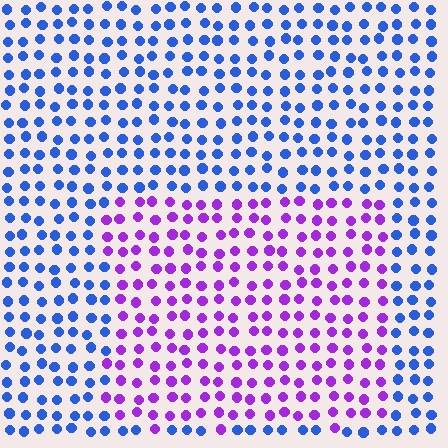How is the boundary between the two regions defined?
The boundary is defined purely by a slight shift in hue (about 59 degrees). Spacing, size, and orientation are identical on both sides.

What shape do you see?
I see a rectangle.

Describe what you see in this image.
The image is filled with small blue elements in a uniform arrangement. A rectangle-shaped region is visible where the elements are tinted to a slightly different hue, forming a subtle color boundary.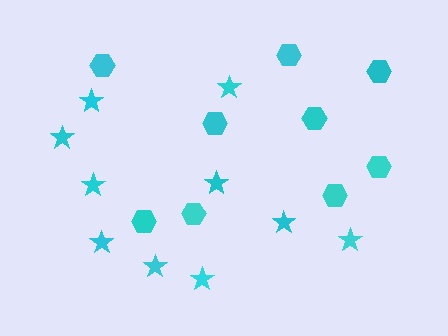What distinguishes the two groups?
There are 2 groups: one group of hexagons (9) and one group of stars (10).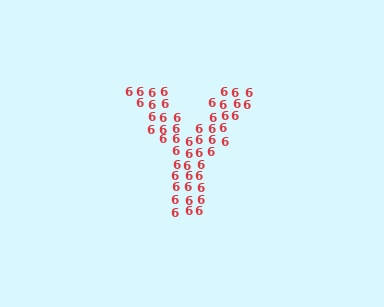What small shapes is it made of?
It is made of small digit 6's.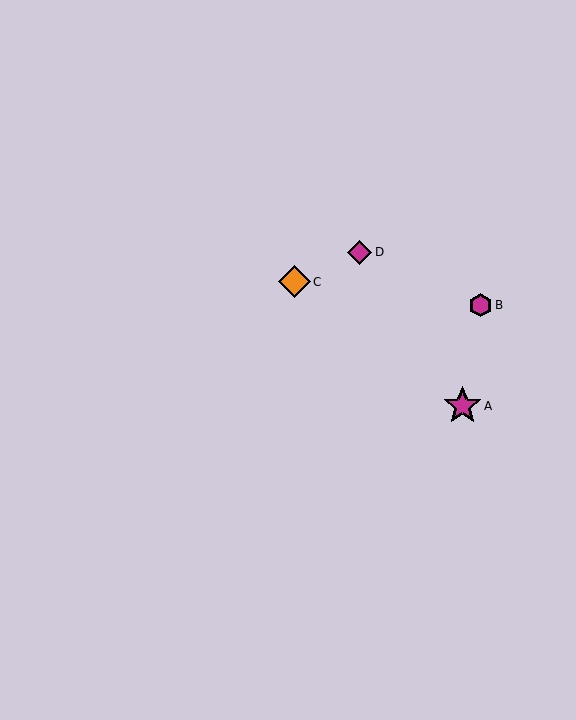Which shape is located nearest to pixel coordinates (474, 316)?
The magenta hexagon (labeled B) at (480, 305) is nearest to that location.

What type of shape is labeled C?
Shape C is an orange diamond.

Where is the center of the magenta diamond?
The center of the magenta diamond is at (360, 252).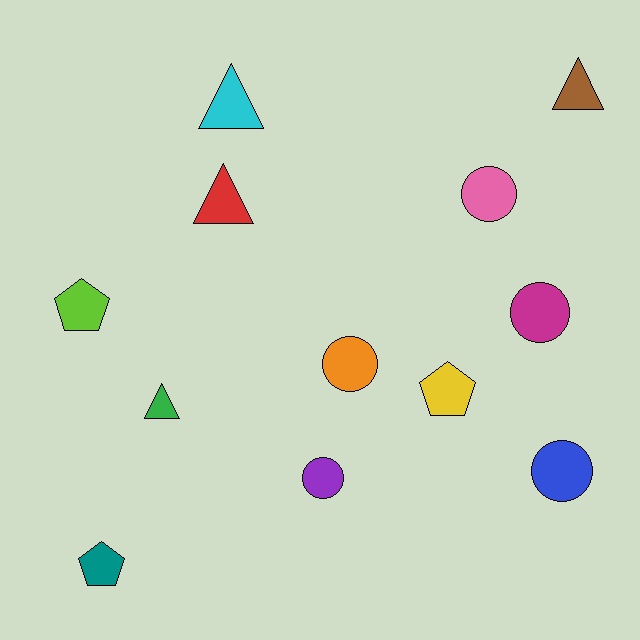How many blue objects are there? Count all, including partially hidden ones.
There is 1 blue object.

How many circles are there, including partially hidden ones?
There are 5 circles.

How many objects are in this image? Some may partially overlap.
There are 12 objects.